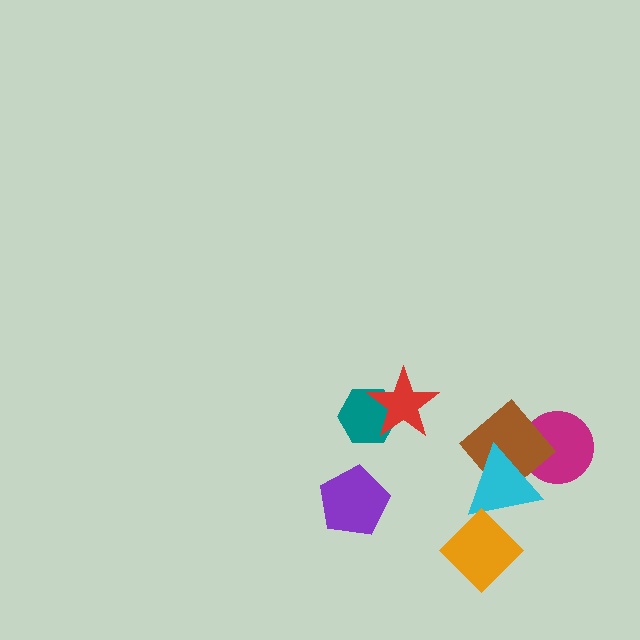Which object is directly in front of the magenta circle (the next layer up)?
The brown diamond is directly in front of the magenta circle.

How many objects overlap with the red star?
1 object overlaps with the red star.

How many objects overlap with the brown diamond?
2 objects overlap with the brown diamond.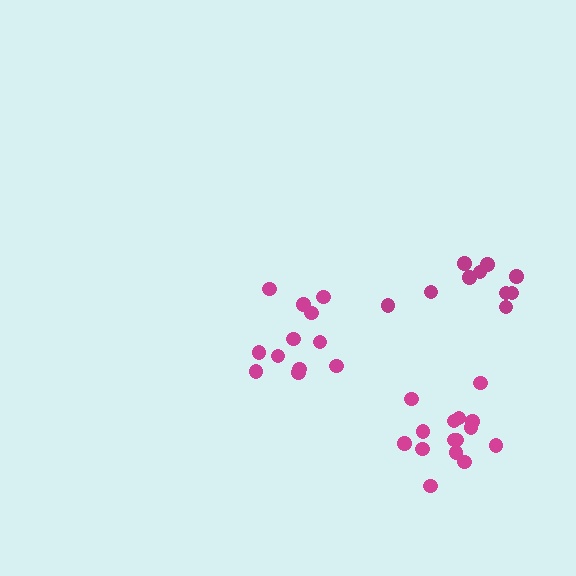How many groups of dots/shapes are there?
There are 3 groups.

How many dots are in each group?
Group 1: 12 dots, Group 2: 10 dots, Group 3: 15 dots (37 total).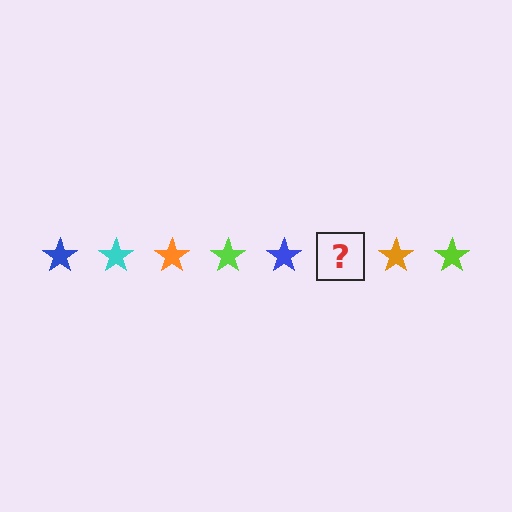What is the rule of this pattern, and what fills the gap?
The rule is that the pattern cycles through blue, cyan, orange, lime stars. The gap should be filled with a cyan star.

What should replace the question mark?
The question mark should be replaced with a cyan star.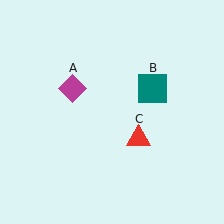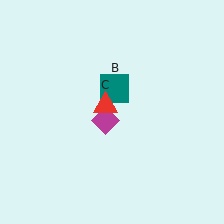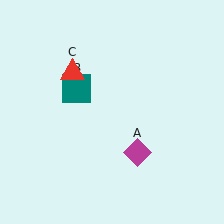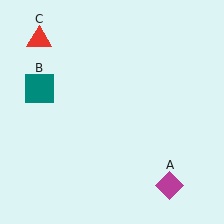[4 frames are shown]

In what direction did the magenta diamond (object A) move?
The magenta diamond (object A) moved down and to the right.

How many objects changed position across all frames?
3 objects changed position: magenta diamond (object A), teal square (object B), red triangle (object C).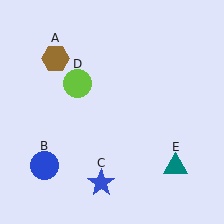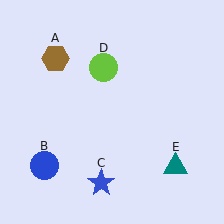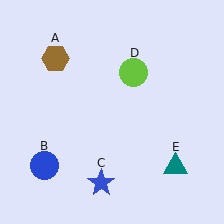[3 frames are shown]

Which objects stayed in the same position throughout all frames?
Brown hexagon (object A) and blue circle (object B) and blue star (object C) and teal triangle (object E) remained stationary.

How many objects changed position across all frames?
1 object changed position: lime circle (object D).